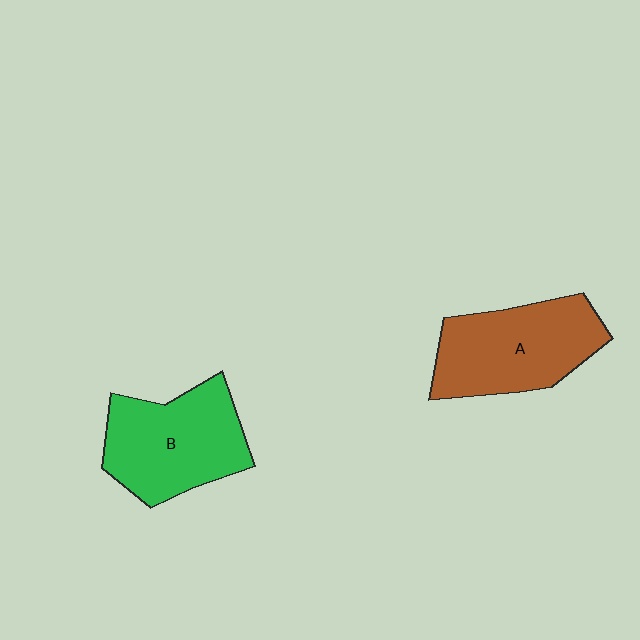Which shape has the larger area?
Shape A (brown).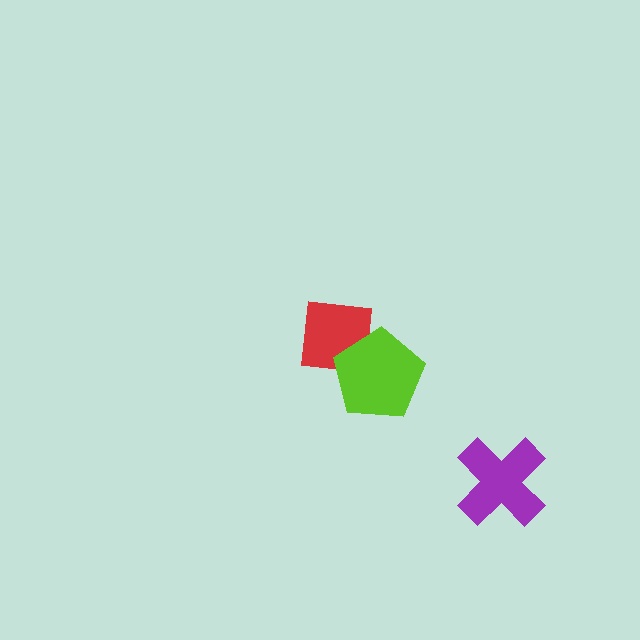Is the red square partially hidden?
Yes, it is partially covered by another shape.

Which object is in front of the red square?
The lime pentagon is in front of the red square.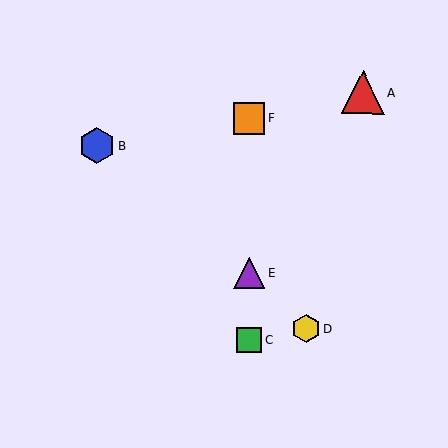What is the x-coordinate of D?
Object D is at x≈306.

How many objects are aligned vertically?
3 objects (C, E, F) are aligned vertically.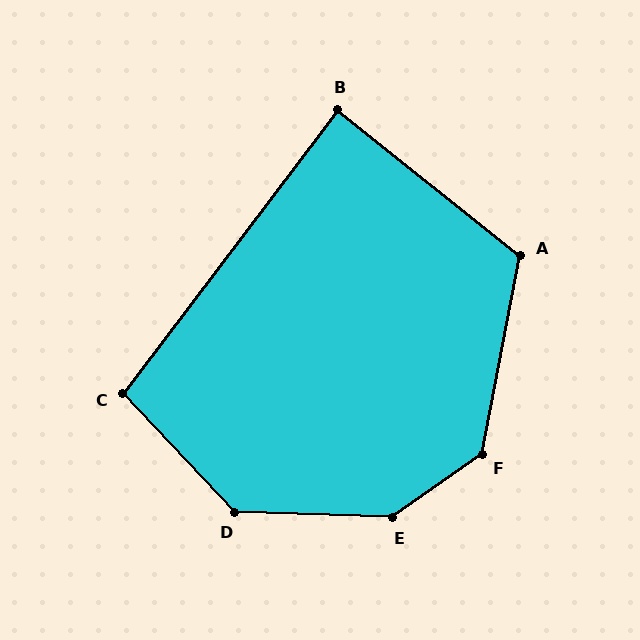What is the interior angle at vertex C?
Approximately 100 degrees (obtuse).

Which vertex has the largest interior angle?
E, at approximately 143 degrees.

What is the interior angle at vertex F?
Approximately 136 degrees (obtuse).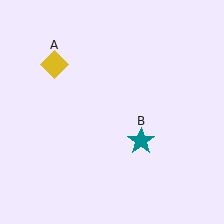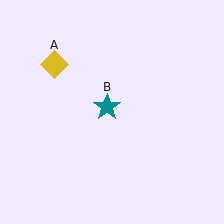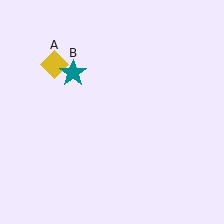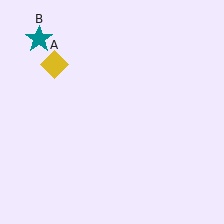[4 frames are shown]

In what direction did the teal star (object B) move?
The teal star (object B) moved up and to the left.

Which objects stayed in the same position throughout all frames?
Yellow diamond (object A) remained stationary.